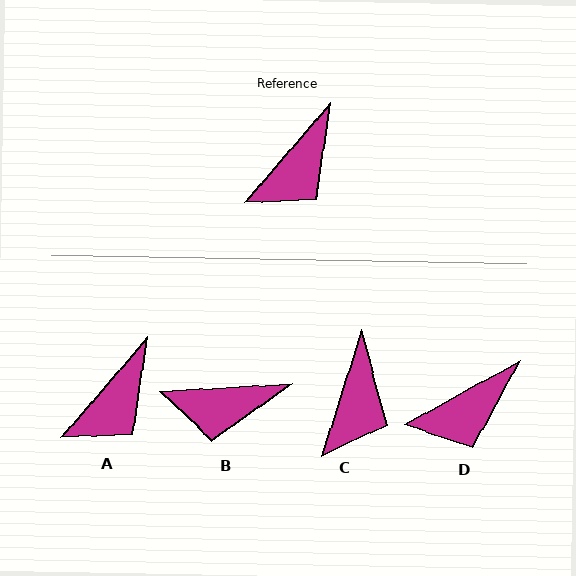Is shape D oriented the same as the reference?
No, it is off by about 21 degrees.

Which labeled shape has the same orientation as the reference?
A.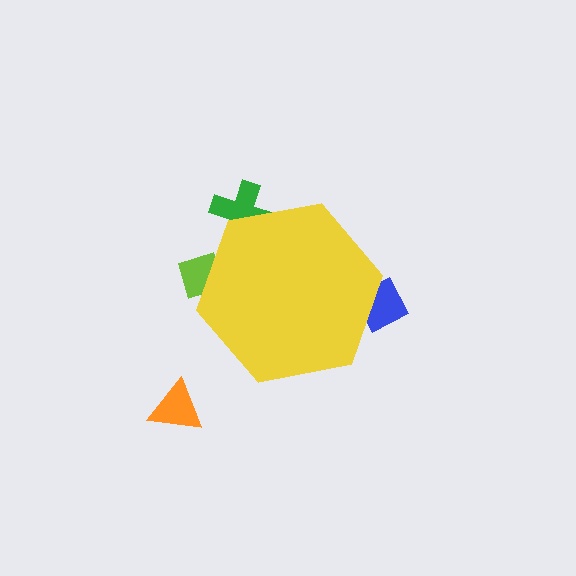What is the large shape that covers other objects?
A yellow hexagon.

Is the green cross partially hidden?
Yes, the green cross is partially hidden behind the yellow hexagon.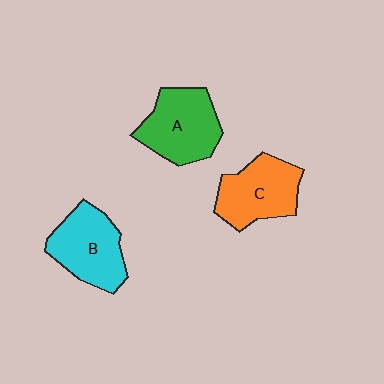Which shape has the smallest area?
Shape C (orange).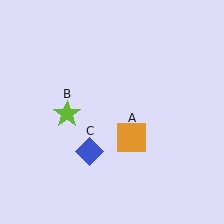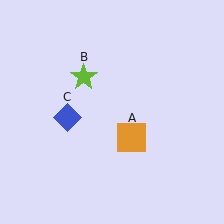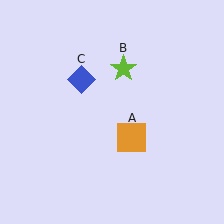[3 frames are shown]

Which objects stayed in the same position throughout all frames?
Orange square (object A) remained stationary.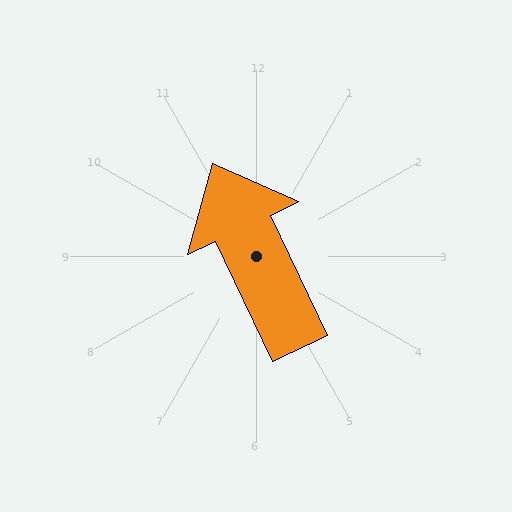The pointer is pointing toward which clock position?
Roughly 11 o'clock.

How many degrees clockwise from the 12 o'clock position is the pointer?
Approximately 335 degrees.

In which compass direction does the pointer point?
Northwest.